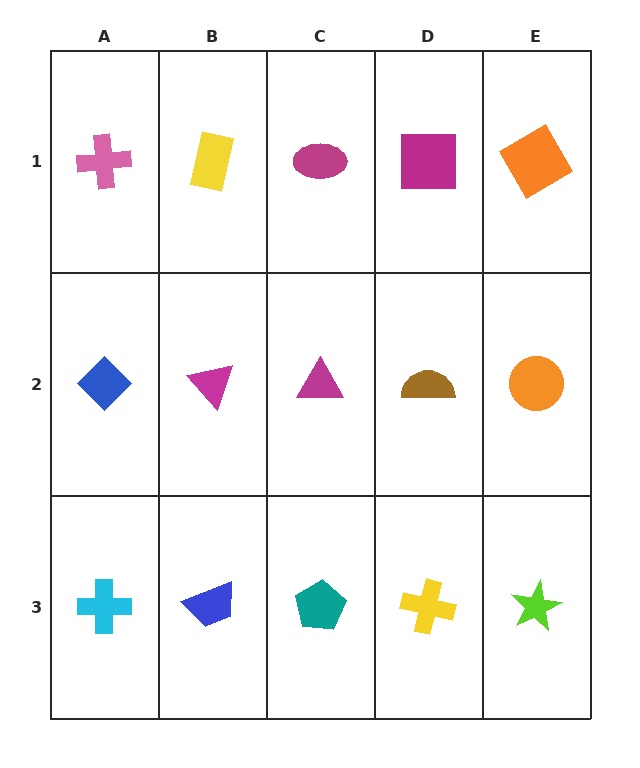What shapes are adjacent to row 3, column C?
A magenta triangle (row 2, column C), a blue trapezoid (row 3, column B), a yellow cross (row 3, column D).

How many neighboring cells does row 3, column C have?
3.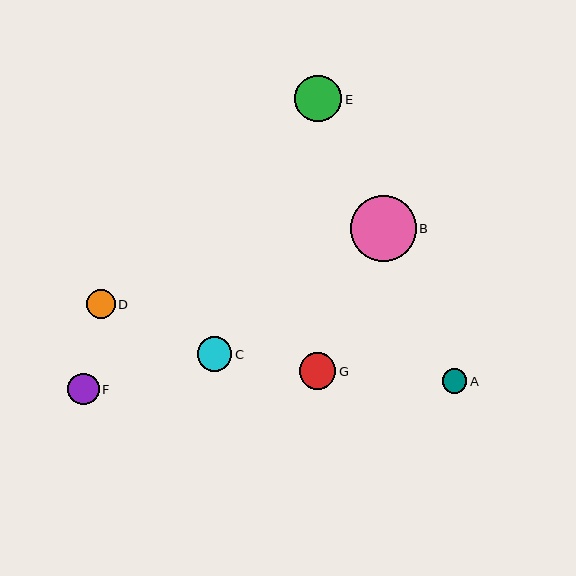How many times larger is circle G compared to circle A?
Circle G is approximately 1.5 times the size of circle A.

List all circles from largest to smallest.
From largest to smallest: B, E, G, C, F, D, A.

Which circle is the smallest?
Circle A is the smallest with a size of approximately 24 pixels.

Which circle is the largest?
Circle B is the largest with a size of approximately 65 pixels.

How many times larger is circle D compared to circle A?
Circle D is approximately 1.2 times the size of circle A.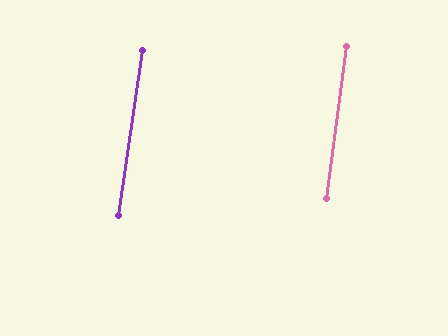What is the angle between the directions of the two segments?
Approximately 1 degree.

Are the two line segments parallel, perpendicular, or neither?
Parallel — their directions differ by only 1.1°.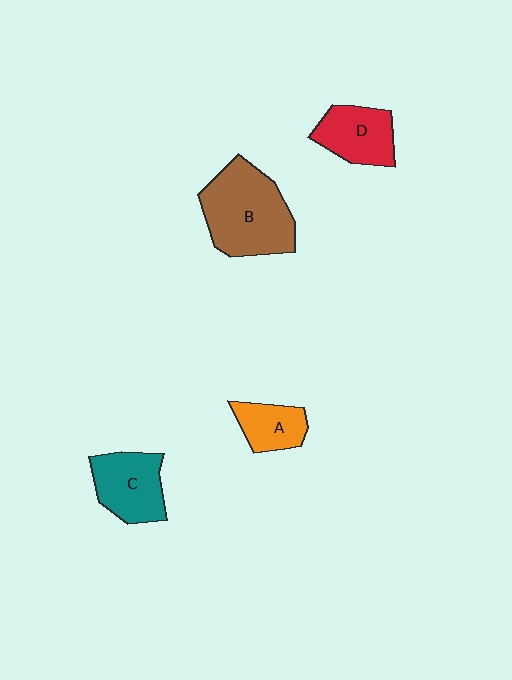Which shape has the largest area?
Shape B (brown).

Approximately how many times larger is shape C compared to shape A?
Approximately 1.5 times.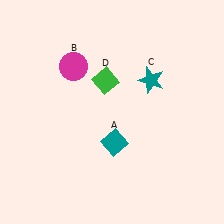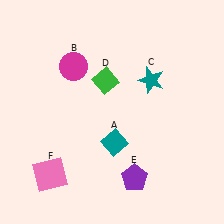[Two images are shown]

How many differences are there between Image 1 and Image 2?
There are 2 differences between the two images.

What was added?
A purple pentagon (E), a pink square (F) were added in Image 2.